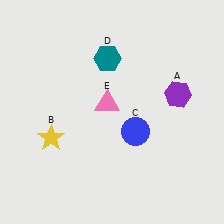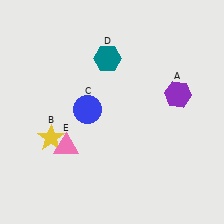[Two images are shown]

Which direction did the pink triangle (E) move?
The pink triangle (E) moved down.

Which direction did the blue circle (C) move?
The blue circle (C) moved left.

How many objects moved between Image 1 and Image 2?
2 objects moved between the two images.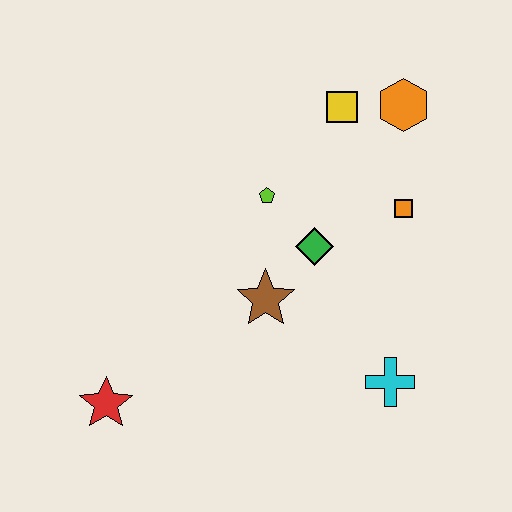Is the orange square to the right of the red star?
Yes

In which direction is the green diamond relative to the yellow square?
The green diamond is below the yellow square.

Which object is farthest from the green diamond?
The red star is farthest from the green diamond.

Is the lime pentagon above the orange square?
Yes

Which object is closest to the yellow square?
The orange hexagon is closest to the yellow square.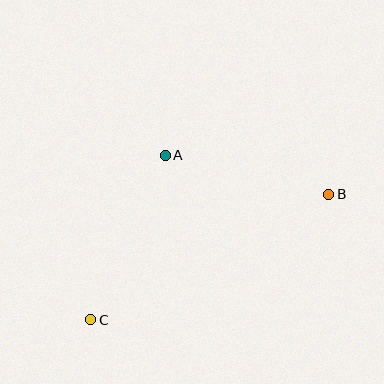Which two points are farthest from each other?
Points B and C are farthest from each other.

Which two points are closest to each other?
Points A and B are closest to each other.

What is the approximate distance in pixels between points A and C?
The distance between A and C is approximately 181 pixels.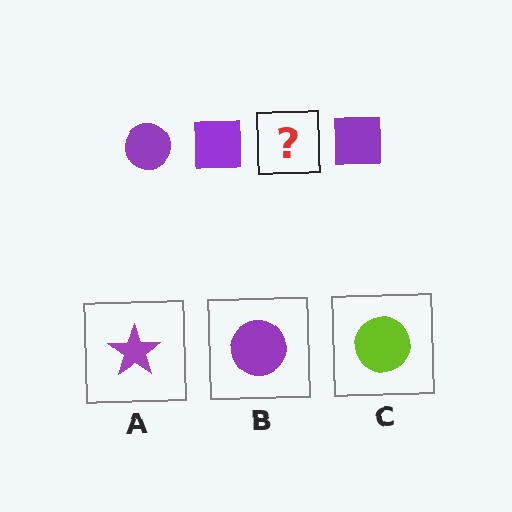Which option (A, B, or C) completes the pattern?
B.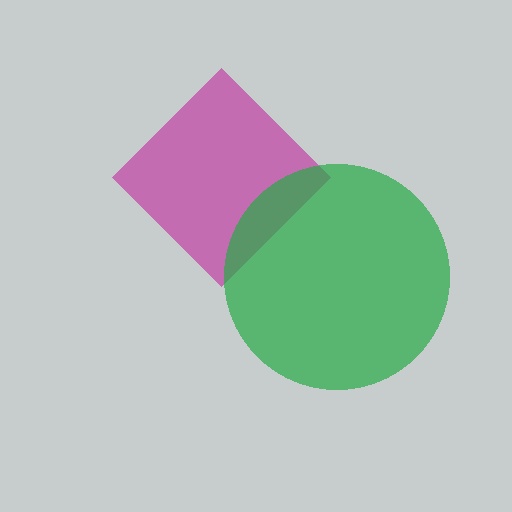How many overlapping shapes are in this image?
There are 2 overlapping shapes in the image.